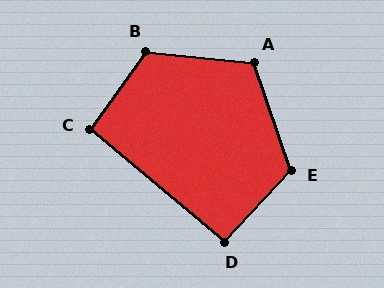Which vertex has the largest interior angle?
B, at approximately 120 degrees.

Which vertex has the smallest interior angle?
D, at approximately 93 degrees.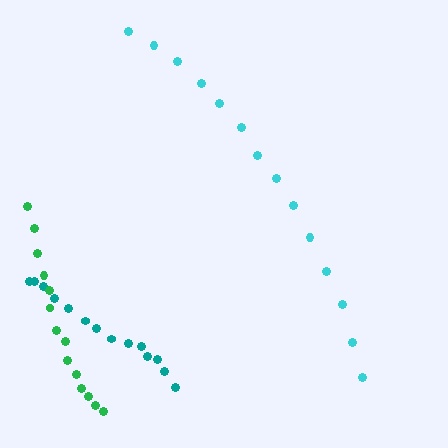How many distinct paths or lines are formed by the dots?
There are 3 distinct paths.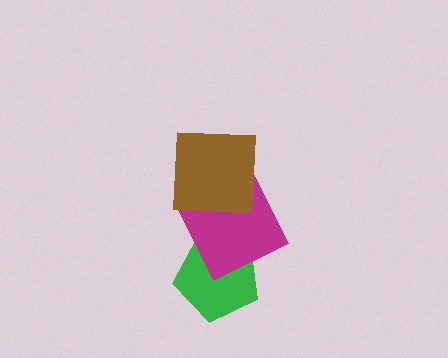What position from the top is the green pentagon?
The green pentagon is 3rd from the top.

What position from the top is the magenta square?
The magenta square is 2nd from the top.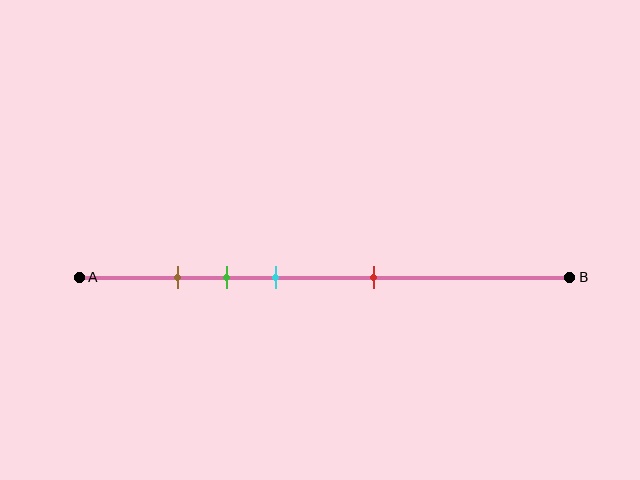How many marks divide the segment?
There are 4 marks dividing the segment.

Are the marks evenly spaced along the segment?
No, the marks are not evenly spaced.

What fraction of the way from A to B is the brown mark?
The brown mark is approximately 20% (0.2) of the way from A to B.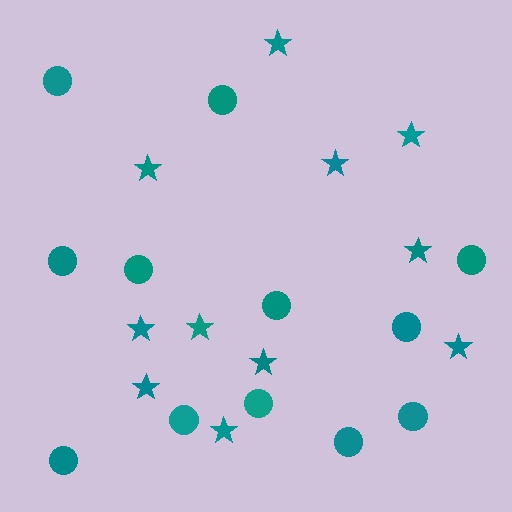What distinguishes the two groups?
There are 2 groups: one group of circles (12) and one group of stars (11).